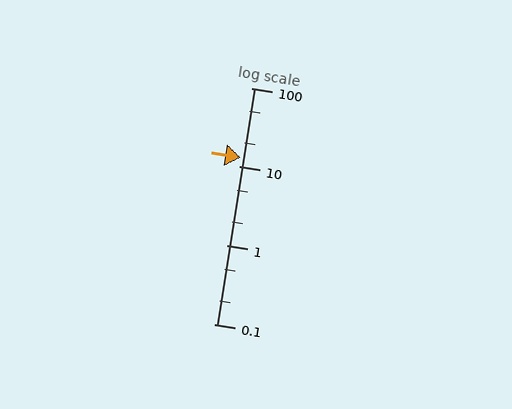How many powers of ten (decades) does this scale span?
The scale spans 3 decades, from 0.1 to 100.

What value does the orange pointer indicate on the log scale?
The pointer indicates approximately 13.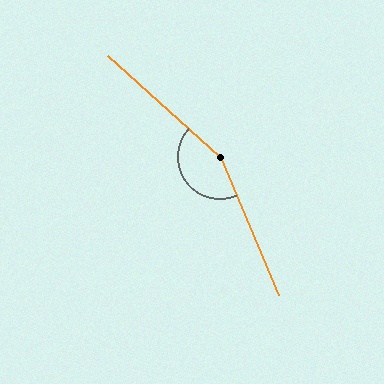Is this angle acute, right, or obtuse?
It is obtuse.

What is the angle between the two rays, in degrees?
Approximately 155 degrees.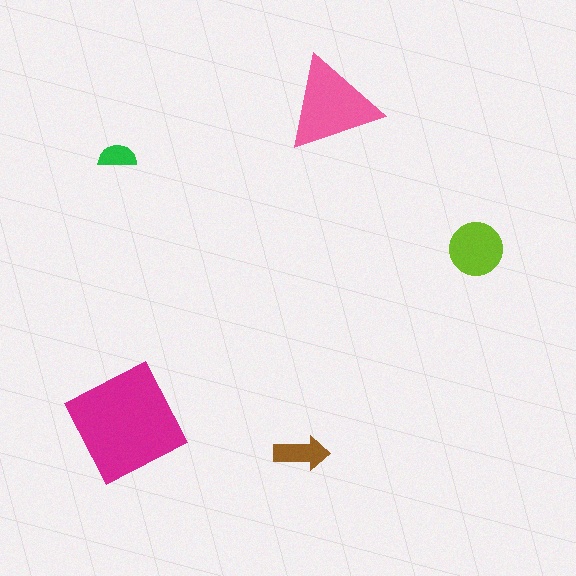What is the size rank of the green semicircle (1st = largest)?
5th.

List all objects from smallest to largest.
The green semicircle, the brown arrow, the lime circle, the pink triangle, the magenta square.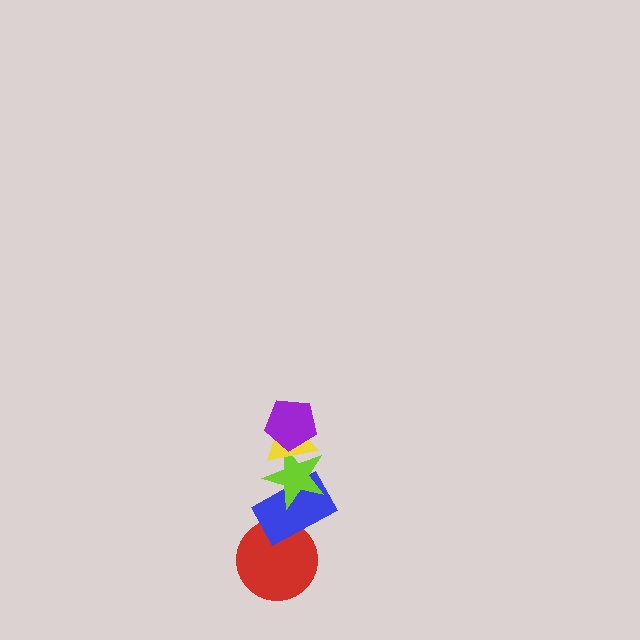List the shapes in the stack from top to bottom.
From top to bottom: the purple pentagon, the yellow triangle, the lime star, the blue rectangle, the red circle.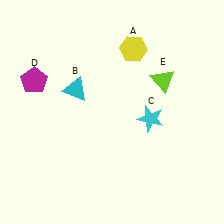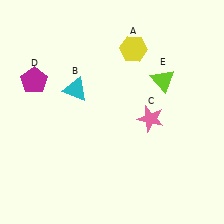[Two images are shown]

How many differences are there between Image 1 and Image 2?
There is 1 difference between the two images.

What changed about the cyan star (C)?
In Image 1, C is cyan. In Image 2, it changed to pink.